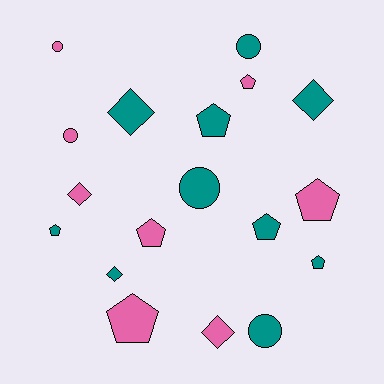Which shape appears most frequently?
Pentagon, with 8 objects.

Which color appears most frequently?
Teal, with 10 objects.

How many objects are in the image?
There are 18 objects.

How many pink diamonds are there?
There are 2 pink diamonds.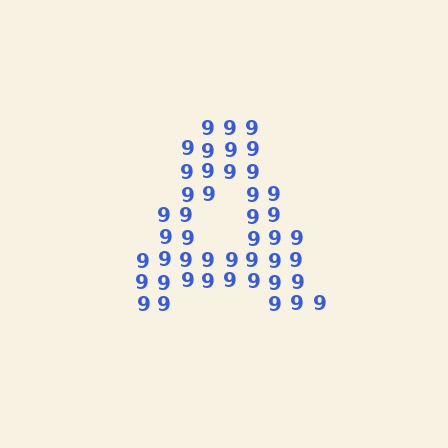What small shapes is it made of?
It is made of small digit 9's.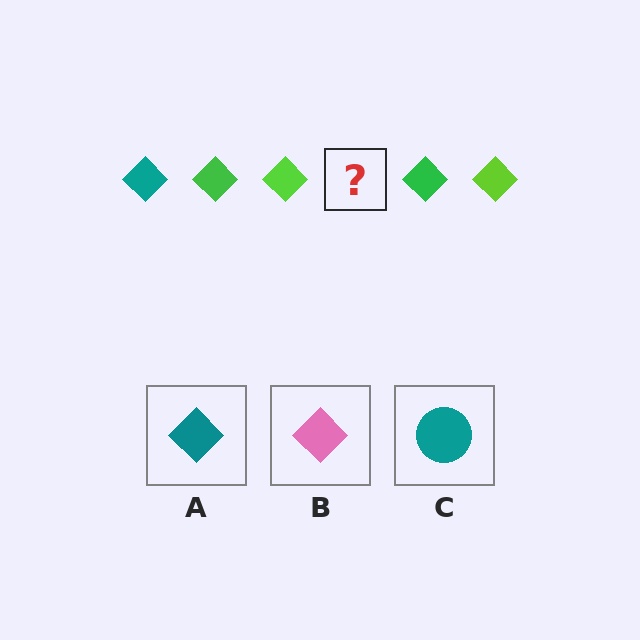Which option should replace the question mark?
Option A.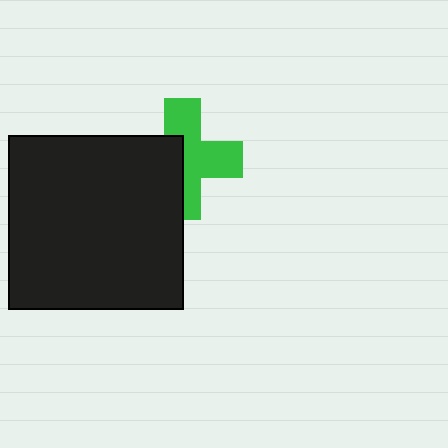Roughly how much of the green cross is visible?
About half of it is visible (roughly 58%).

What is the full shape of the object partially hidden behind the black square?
The partially hidden object is a green cross.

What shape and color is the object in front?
The object in front is a black square.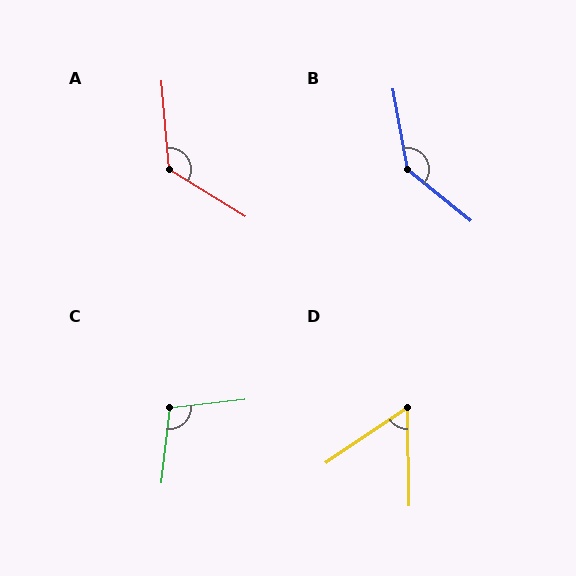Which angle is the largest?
B, at approximately 140 degrees.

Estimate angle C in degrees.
Approximately 103 degrees.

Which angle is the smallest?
D, at approximately 56 degrees.